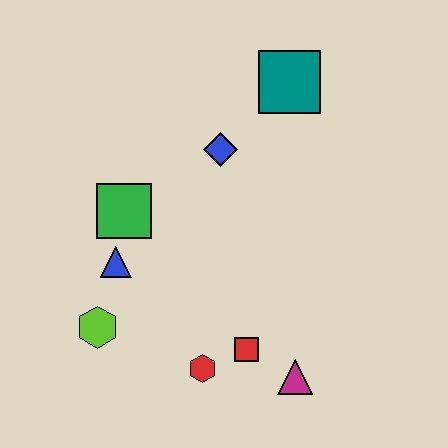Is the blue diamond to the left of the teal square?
Yes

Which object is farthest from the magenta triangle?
The teal square is farthest from the magenta triangle.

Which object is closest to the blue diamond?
The teal square is closest to the blue diamond.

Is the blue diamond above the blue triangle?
Yes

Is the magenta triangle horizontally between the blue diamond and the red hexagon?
No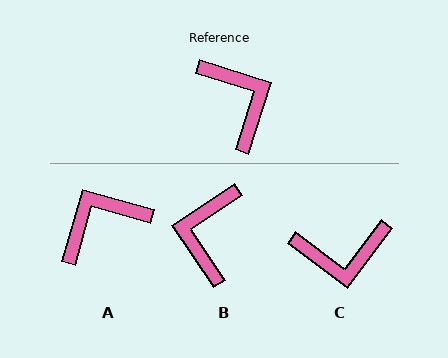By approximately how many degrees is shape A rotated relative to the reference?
Approximately 91 degrees counter-clockwise.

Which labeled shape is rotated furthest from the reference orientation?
B, about 141 degrees away.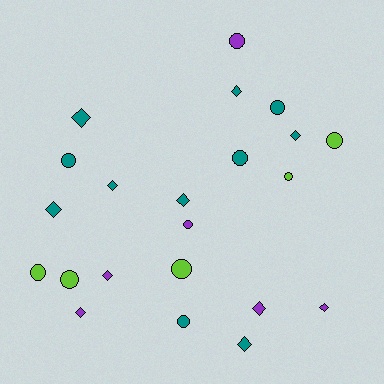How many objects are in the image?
There are 22 objects.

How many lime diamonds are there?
There are no lime diamonds.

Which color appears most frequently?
Teal, with 11 objects.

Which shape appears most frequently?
Diamond, with 11 objects.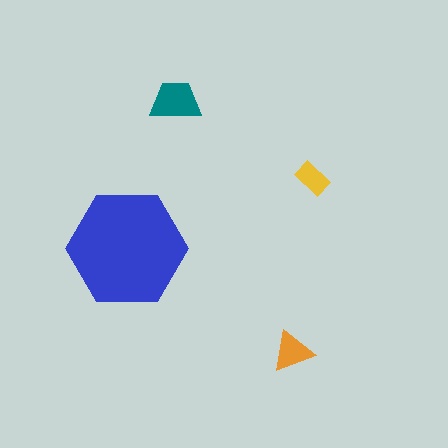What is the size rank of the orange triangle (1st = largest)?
3rd.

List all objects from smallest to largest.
The yellow rectangle, the orange triangle, the teal trapezoid, the blue hexagon.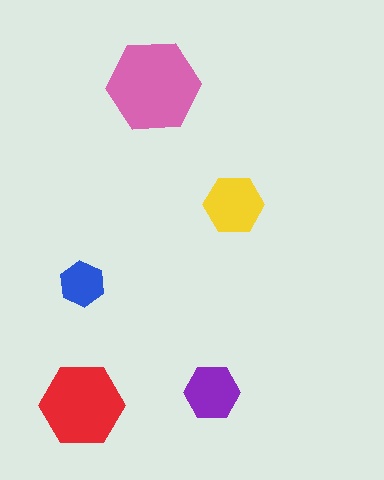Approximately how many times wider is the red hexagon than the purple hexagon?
About 1.5 times wider.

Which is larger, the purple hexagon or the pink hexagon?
The pink one.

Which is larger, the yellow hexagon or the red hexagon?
The red one.